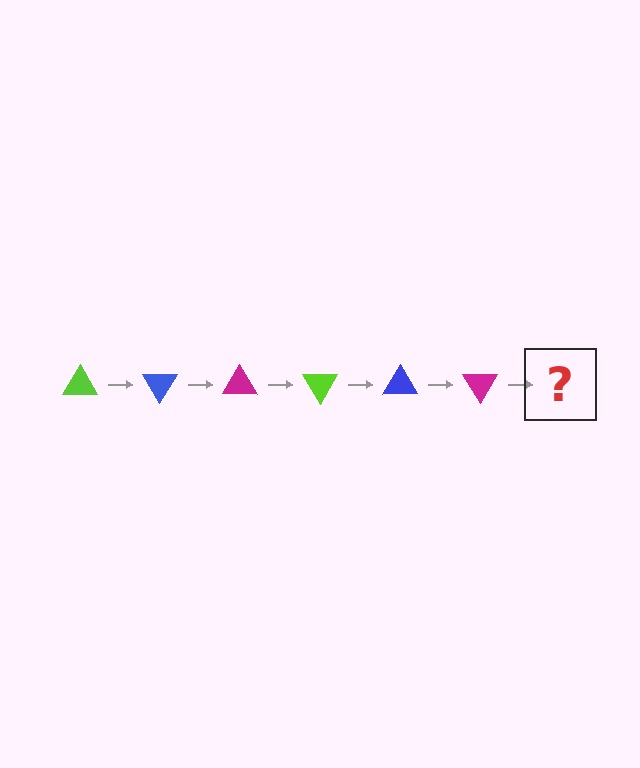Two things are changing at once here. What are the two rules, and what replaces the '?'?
The two rules are that it rotates 60 degrees each step and the color cycles through lime, blue, and magenta. The '?' should be a lime triangle, rotated 360 degrees from the start.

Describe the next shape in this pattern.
It should be a lime triangle, rotated 360 degrees from the start.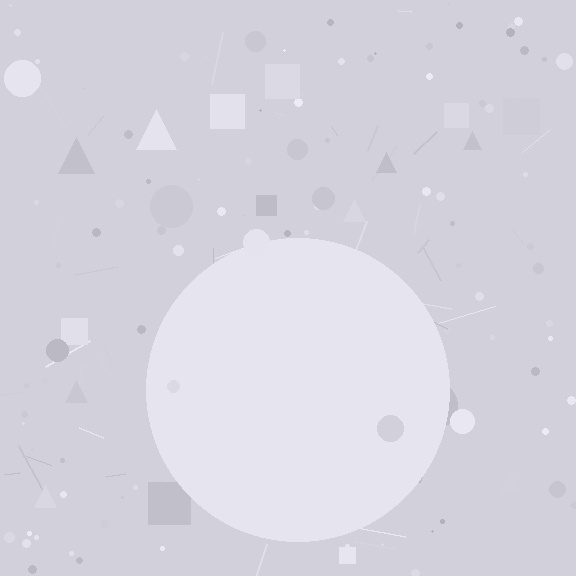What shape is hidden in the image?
A circle is hidden in the image.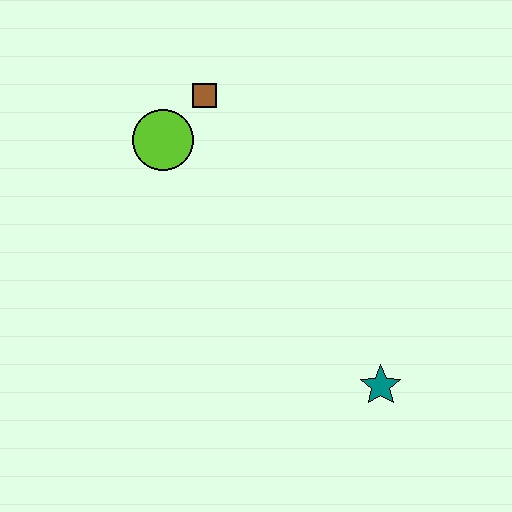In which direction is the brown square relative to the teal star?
The brown square is above the teal star.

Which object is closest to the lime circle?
The brown square is closest to the lime circle.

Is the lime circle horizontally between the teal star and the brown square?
No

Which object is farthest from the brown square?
The teal star is farthest from the brown square.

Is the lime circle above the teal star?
Yes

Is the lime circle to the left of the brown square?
Yes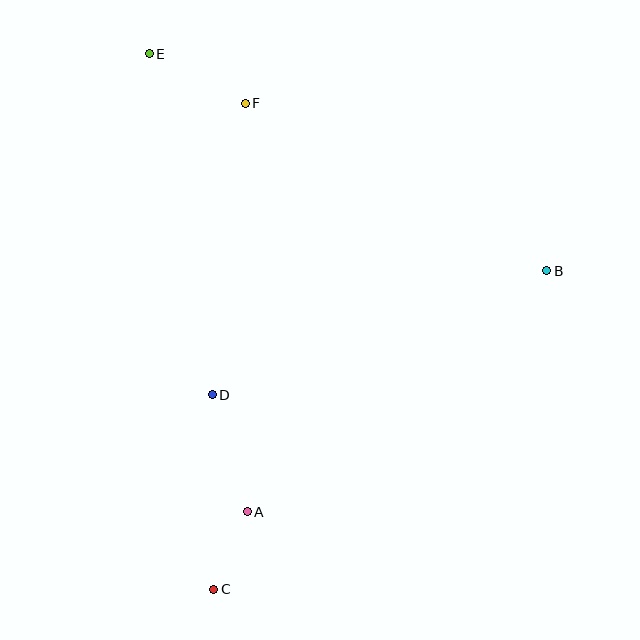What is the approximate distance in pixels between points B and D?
The distance between B and D is approximately 357 pixels.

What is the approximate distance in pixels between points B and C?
The distance between B and C is approximately 461 pixels.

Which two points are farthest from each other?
Points C and E are farthest from each other.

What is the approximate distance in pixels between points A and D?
The distance between A and D is approximately 122 pixels.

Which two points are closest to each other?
Points A and C are closest to each other.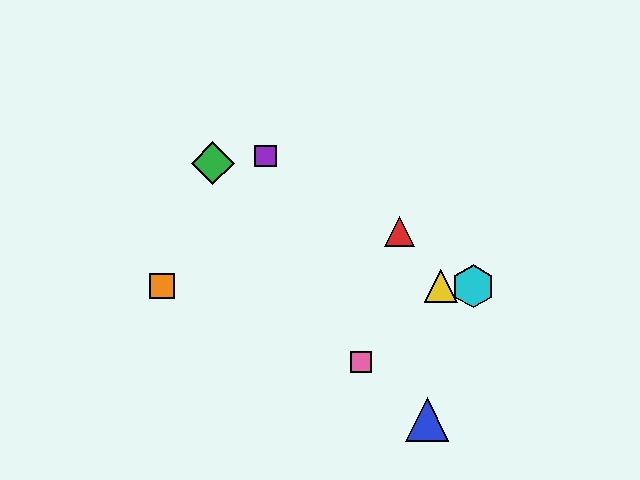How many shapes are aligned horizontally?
3 shapes (the yellow triangle, the orange square, the cyan hexagon) are aligned horizontally.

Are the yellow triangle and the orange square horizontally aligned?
Yes, both are at y≈286.